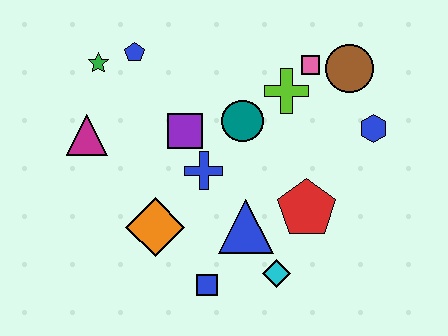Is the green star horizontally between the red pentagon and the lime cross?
No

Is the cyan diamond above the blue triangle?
No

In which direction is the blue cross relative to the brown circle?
The blue cross is to the left of the brown circle.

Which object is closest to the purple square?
The blue cross is closest to the purple square.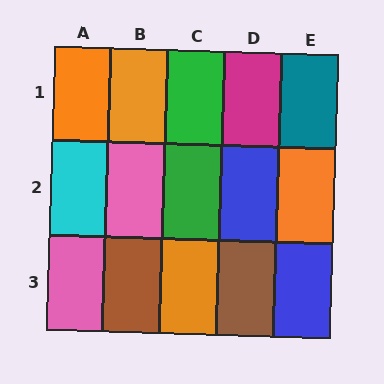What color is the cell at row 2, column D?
Blue.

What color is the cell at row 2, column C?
Green.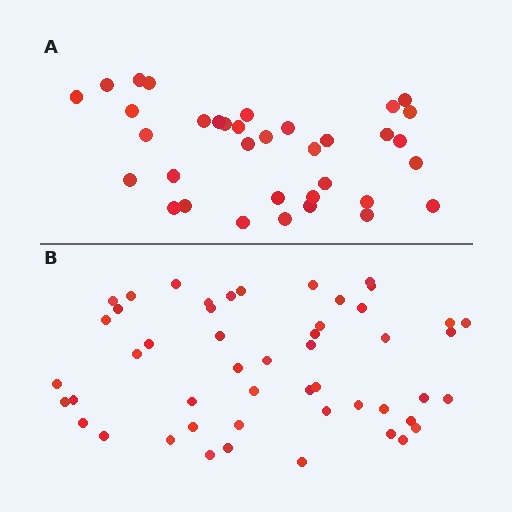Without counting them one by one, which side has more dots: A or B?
Region B (the bottom region) has more dots.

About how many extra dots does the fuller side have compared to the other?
Region B has approximately 15 more dots than region A.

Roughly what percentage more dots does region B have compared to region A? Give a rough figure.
About 45% more.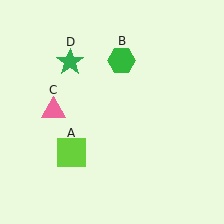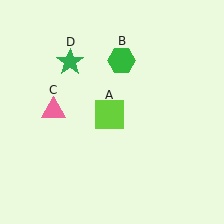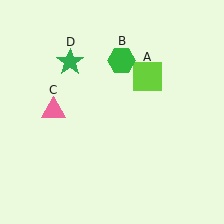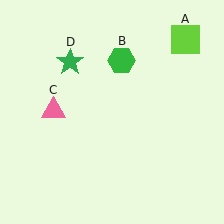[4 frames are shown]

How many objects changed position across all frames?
1 object changed position: lime square (object A).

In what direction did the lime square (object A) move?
The lime square (object A) moved up and to the right.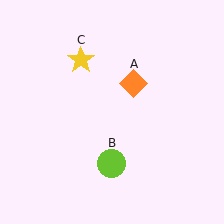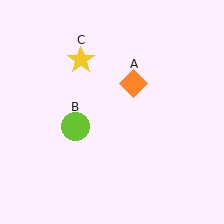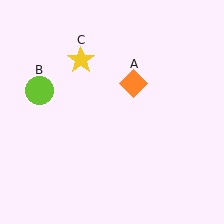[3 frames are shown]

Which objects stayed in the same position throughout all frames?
Orange diamond (object A) and yellow star (object C) remained stationary.